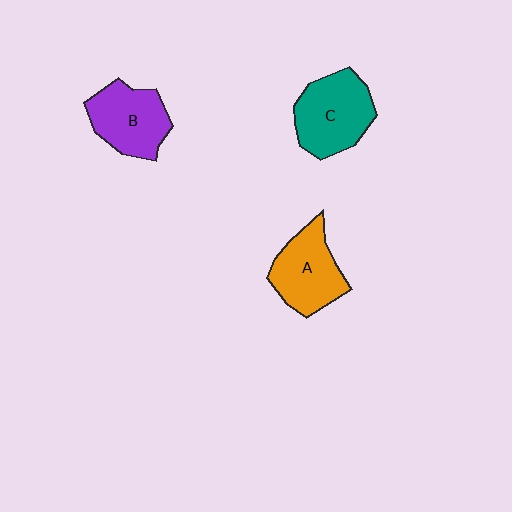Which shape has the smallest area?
Shape B (purple).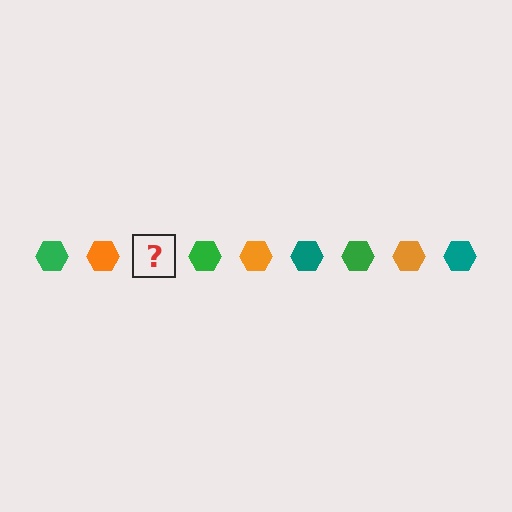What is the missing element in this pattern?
The missing element is a teal hexagon.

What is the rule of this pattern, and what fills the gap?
The rule is that the pattern cycles through green, orange, teal hexagons. The gap should be filled with a teal hexagon.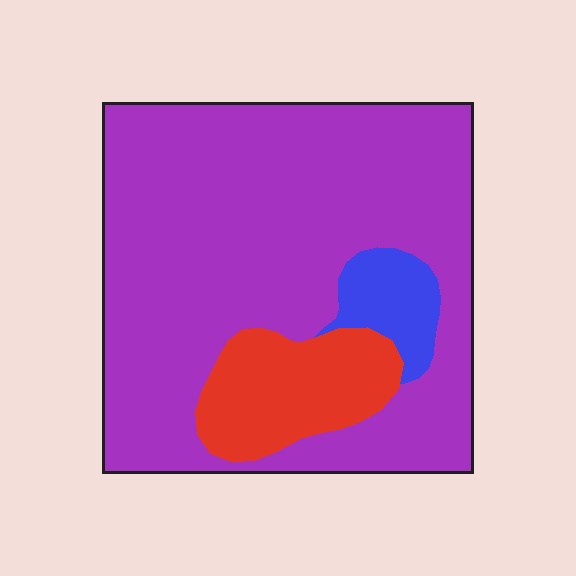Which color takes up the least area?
Blue, at roughly 5%.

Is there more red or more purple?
Purple.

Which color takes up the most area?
Purple, at roughly 80%.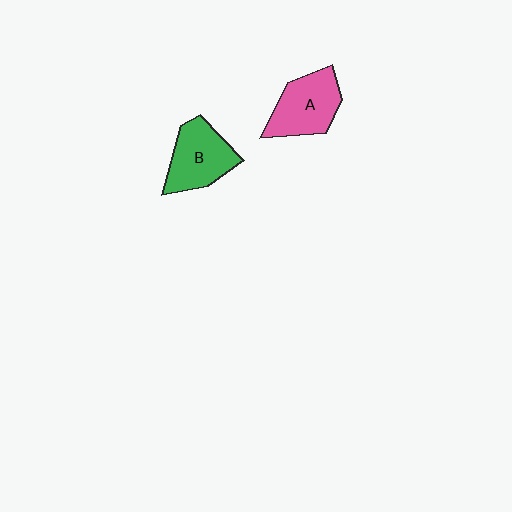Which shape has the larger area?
Shape A (pink).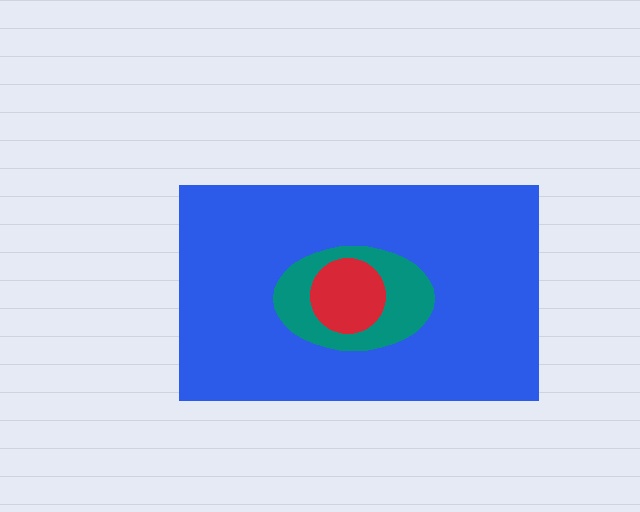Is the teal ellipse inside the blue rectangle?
Yes.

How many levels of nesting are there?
3.